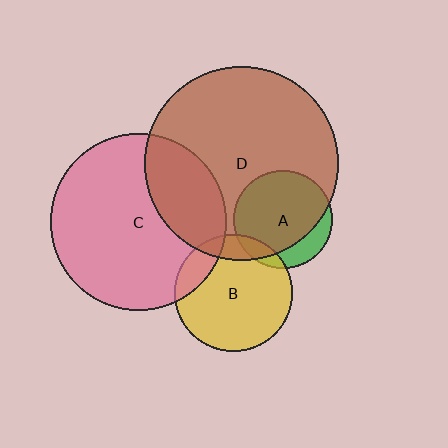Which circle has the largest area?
Circle D (brown).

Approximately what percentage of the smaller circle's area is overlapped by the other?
Approximately 80%.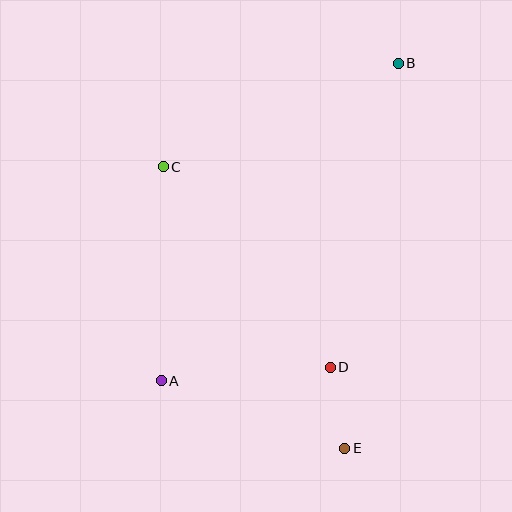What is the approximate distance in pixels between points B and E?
The distance between B and E is approximately 389 pixels.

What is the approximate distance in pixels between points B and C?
The distance between B and C is approximately 257 pixels.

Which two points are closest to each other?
Points D and E are closest to each other.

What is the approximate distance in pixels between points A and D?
The distance between A and D is approximately 170 pixels.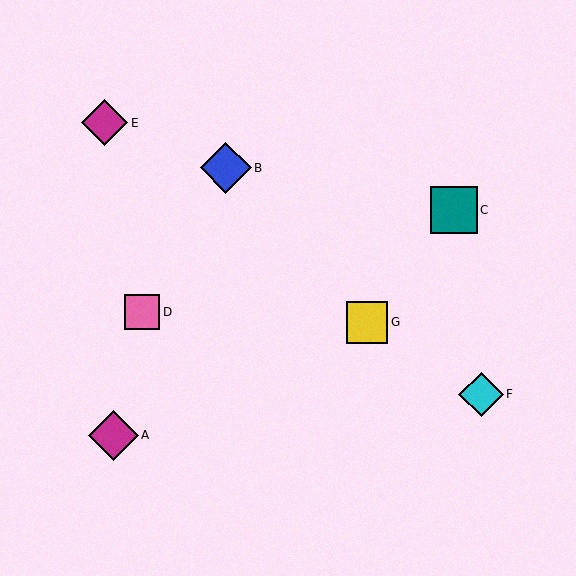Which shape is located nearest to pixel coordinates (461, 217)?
The teal square (labeled C) at (454, 210) is nearest to that location.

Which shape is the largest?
The blue diamond (labeled B) is the largest.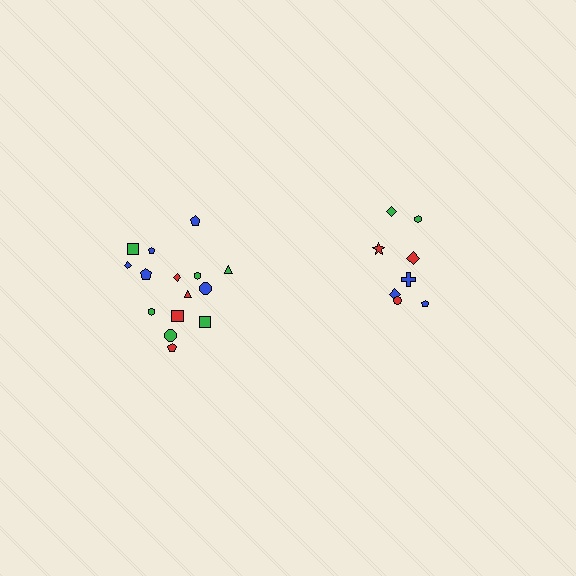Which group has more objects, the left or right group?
The left group.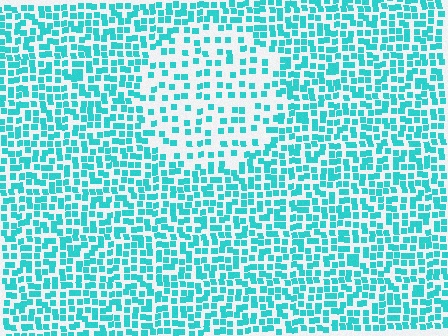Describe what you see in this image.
The image contains small cyan elements arranged at two different densities. A circle-shaped region is visible where the elements are less densely packed than the surrounding area.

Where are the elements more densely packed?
The elements are more densely packed outside the circle boundary.